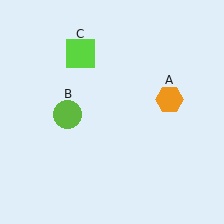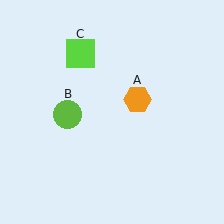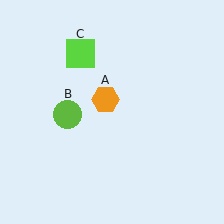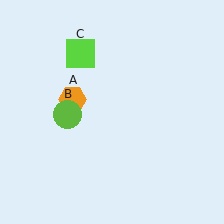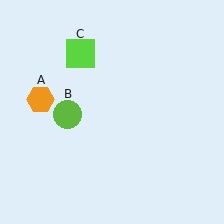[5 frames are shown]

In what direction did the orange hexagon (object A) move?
The orange hexagon (object A) moved left.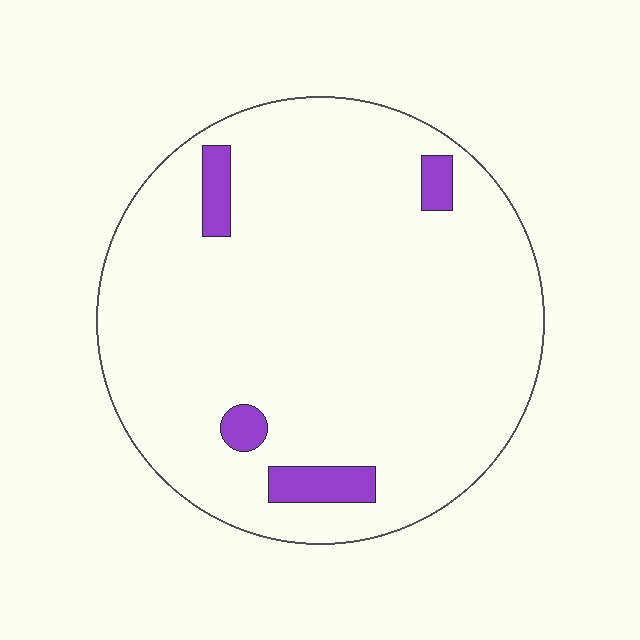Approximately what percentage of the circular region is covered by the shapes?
Approximately 5%.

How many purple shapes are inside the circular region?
4.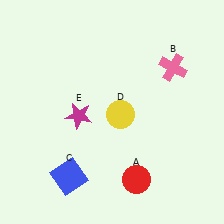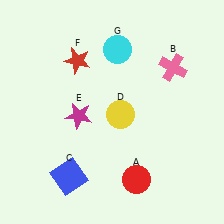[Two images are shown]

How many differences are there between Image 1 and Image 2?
There are 2 differences between the two images.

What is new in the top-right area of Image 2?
A cyan circle (G) was added in the top-right area of Image 2.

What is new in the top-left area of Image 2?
A red star (F) was added in the top-left area of Image 2.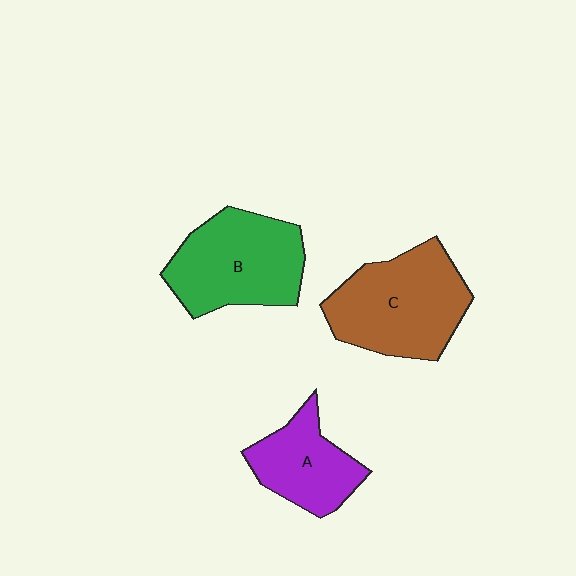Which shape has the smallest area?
Shape A (purple).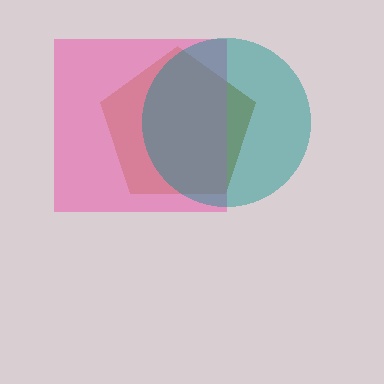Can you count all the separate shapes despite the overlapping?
Yes, there are 3 separate shapes.